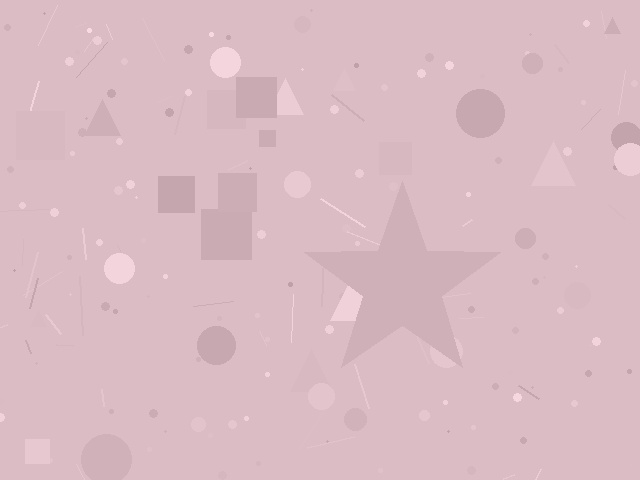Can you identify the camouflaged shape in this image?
The camouflaged shape is a star.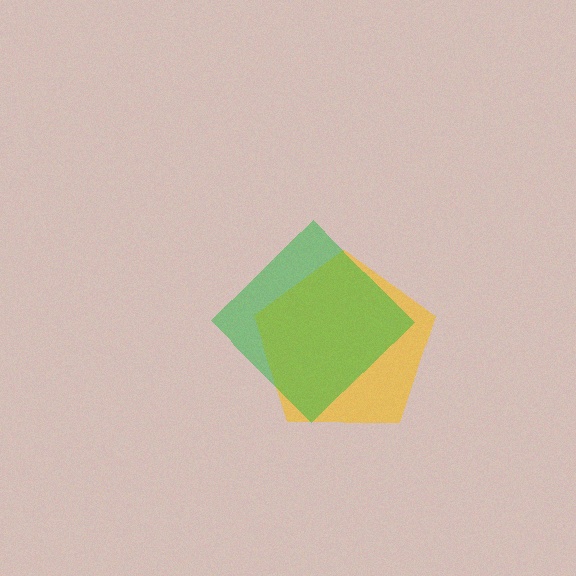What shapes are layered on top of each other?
The layered shapes are: a yellow pentagon, a green diamond.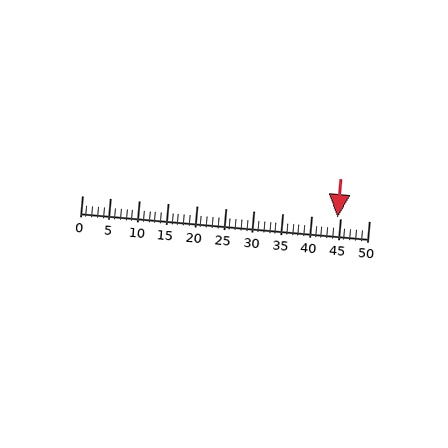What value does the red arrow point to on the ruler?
The red arrow points to approximately 45.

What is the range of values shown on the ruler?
The ruler shows values from 0 to 50.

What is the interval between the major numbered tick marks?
The major tick marks are spaced 5 units apart.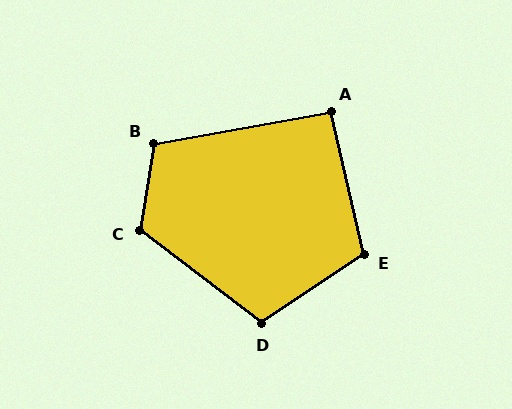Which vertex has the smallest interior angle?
A, at approximately 93 degrees.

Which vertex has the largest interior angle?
C, at approximately 118 degrees.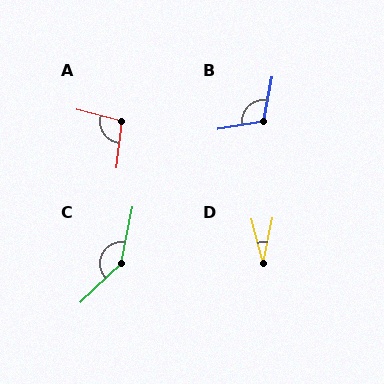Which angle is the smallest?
D, at approximately 27 degrees.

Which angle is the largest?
C, at approximately 146 degrees.